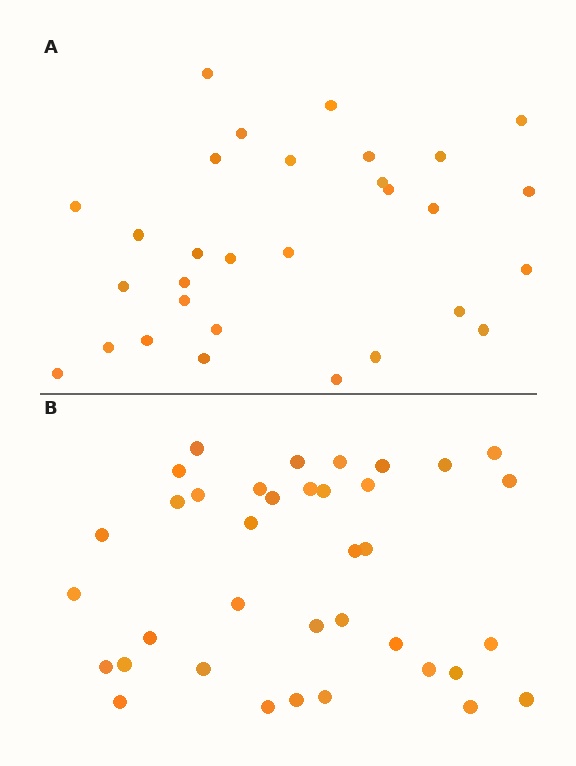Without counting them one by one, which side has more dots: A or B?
Region B (the bottom region) has more dots.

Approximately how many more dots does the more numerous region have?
Region B has roughly 8 or so more dots than region A.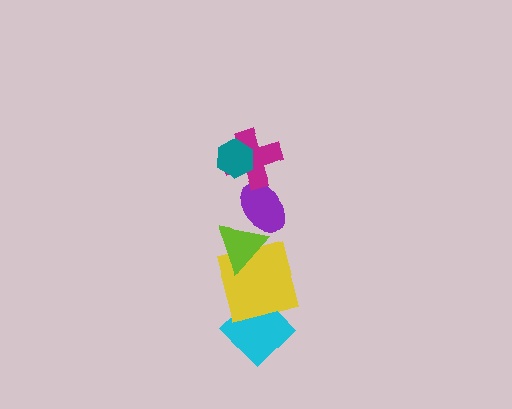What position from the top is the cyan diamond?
The cyan diamond is 6th from the top.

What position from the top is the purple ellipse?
The purple ellipse is 3rd from the top.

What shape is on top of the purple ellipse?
The magenta cross is on top of the purple ellipse.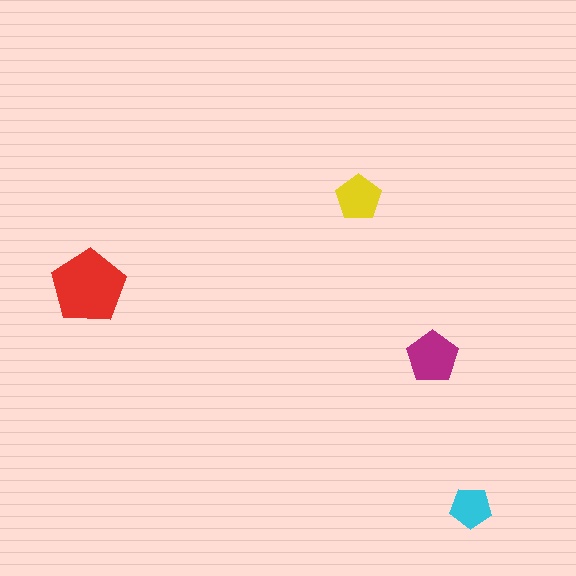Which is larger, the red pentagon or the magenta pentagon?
The red one.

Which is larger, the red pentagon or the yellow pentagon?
The red one.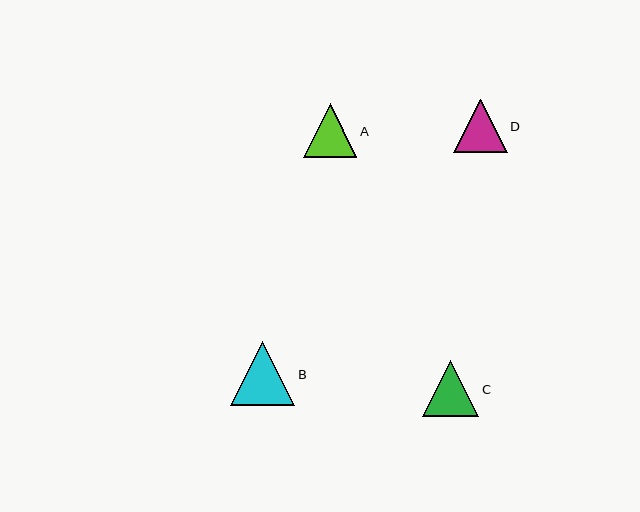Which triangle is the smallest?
Triangle A is the smallest with a size of approximately 54 pixels.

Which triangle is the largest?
Triangle B is the largest with a size of approximately 64 pixels.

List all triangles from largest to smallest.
From largest to smallest: B, C, D, A.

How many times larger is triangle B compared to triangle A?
Triangle B is approximately 1.2 times the size of triangle A.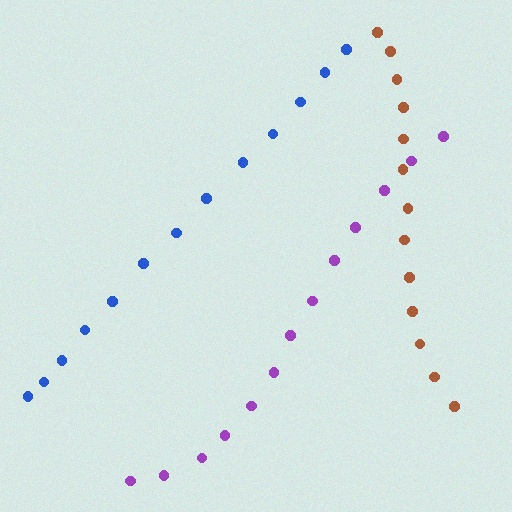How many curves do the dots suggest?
There are 3 distinct paths.